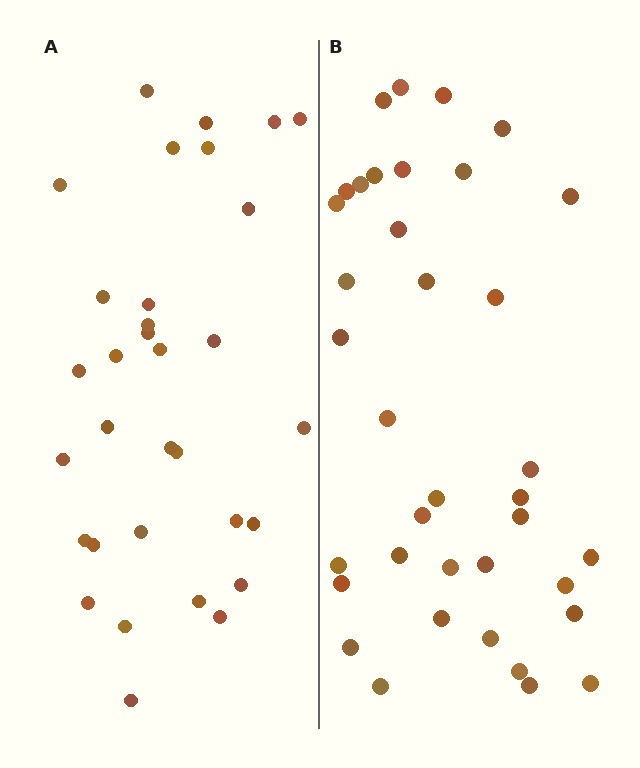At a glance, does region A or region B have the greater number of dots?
Region B (the right region) has more dots.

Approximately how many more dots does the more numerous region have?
Region B has about 5 more dots than region A.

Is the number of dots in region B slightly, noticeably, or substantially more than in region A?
Region B has only slightly more — the two regions are fairly close. The ratio is roughly 1.2 to 1.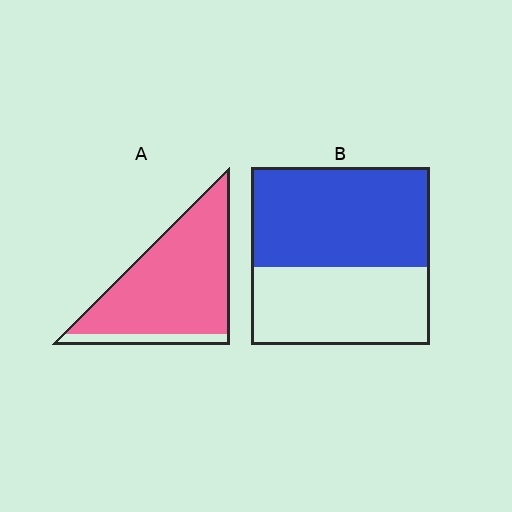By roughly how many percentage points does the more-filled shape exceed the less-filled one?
By roughly 30 percentage points (A over B).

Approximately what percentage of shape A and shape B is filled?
A is approximately 90% and B is approximately 55%.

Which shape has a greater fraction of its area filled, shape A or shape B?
Shape A.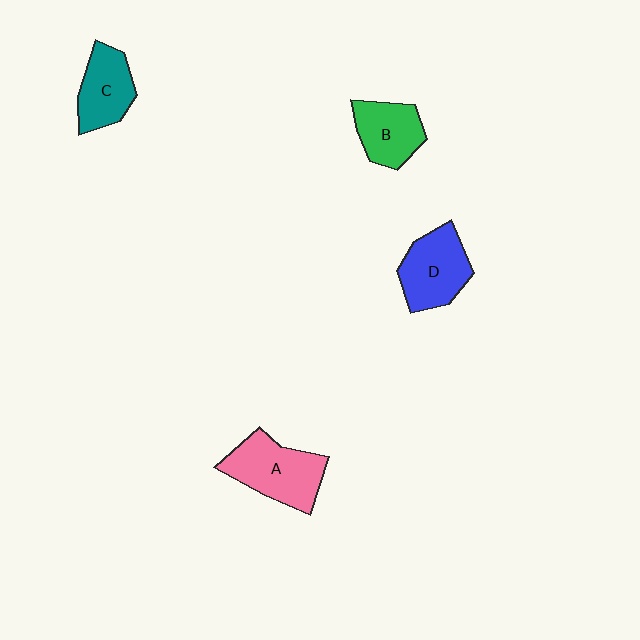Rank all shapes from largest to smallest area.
From largest to smallest: A (pink), D (blue), C (teal), B (green).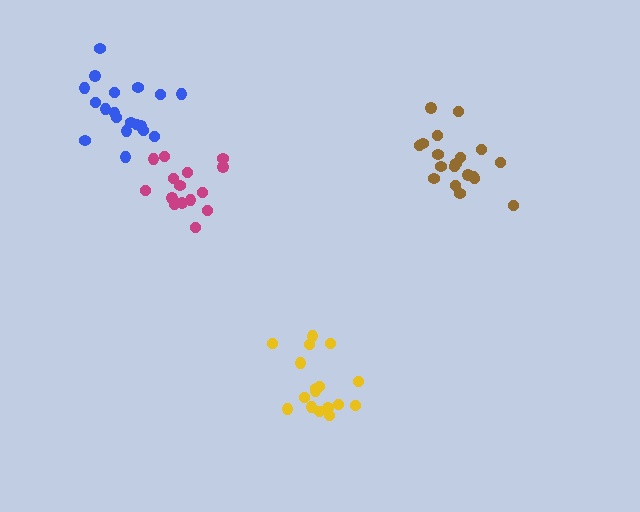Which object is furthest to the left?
The blue cluster is leftmost.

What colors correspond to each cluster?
The clusters are colored: yellow, magenta, brown, blue.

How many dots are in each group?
Group 1: 17 dots, Group 2: 15 dots, Group 3: 20 dots, Group 4: 19 dots (71 total).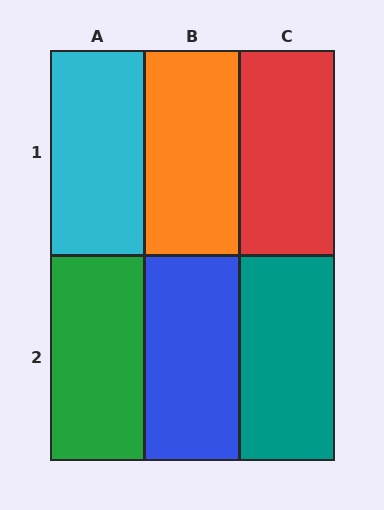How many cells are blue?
1 cell is blue.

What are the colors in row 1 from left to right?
Cyan, orange, red.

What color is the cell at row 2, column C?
Teal.